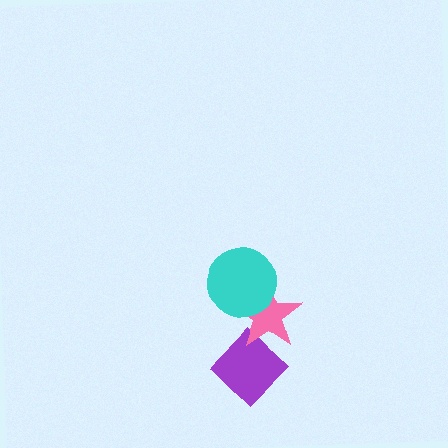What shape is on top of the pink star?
The cyan circle is on top of the pink star.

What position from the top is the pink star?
The pink star is 2nd from the top.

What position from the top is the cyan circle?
The cyan circle is 1st from the top.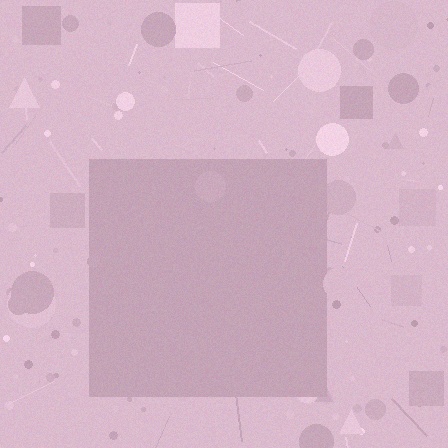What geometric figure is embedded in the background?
A square is embedded in the background.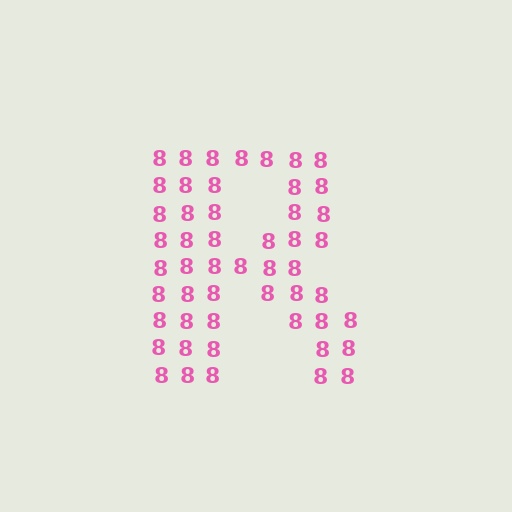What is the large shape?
The large shape is the letter R.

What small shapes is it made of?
It is made of small digit 8's.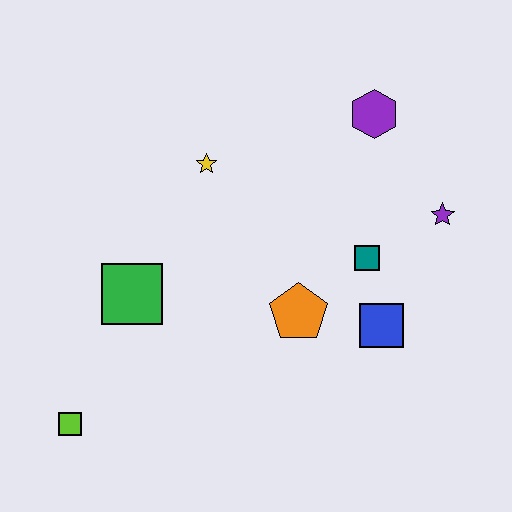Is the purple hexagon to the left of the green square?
No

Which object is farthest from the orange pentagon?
The lime square is farthest from the orange pentagon.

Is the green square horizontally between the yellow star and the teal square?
No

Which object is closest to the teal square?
The blue square is closest to the teal square.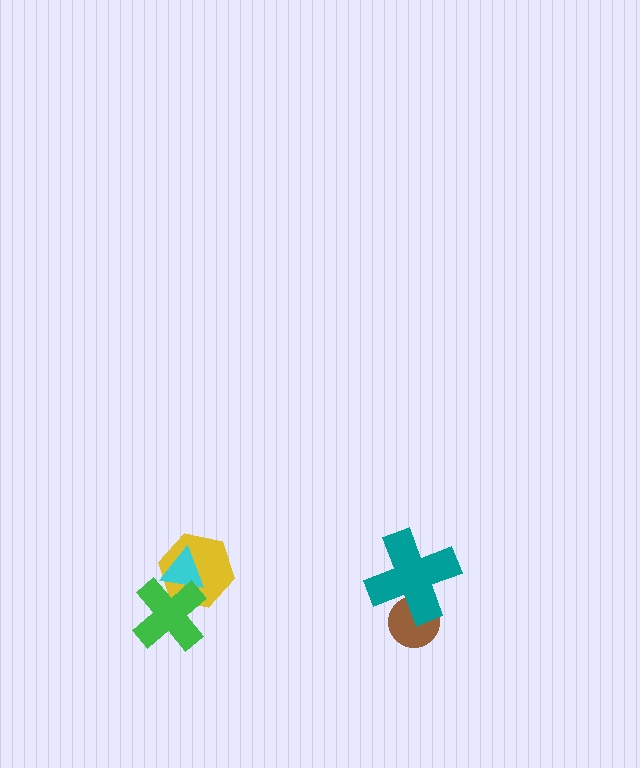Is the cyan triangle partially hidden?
Yes, it is partially covered by another shape.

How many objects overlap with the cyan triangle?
2 objects overlap with the cyan triangle.